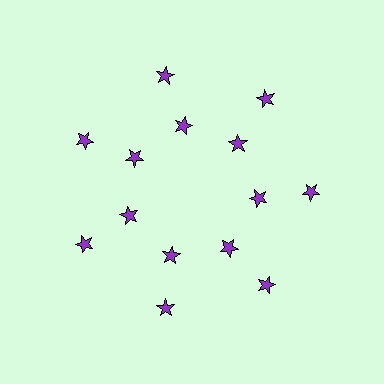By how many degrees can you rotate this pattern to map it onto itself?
The pattern maps onto itself every 51 degrees of rotation.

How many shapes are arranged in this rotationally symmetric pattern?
There are 14 shapes, arranged in 7 groups of 2.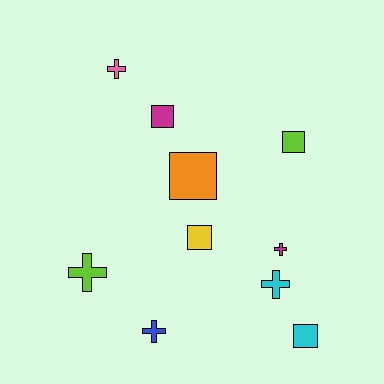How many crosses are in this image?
There are 5 crosses.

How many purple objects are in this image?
There are no purple objects.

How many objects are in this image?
There are 10 objects.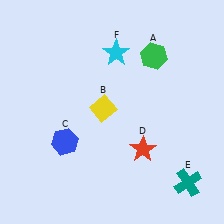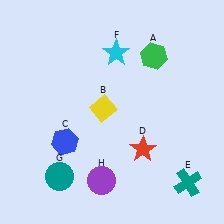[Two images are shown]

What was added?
A teal circle (G), a purple circle (H) were added in Image 2.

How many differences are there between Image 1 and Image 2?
There are 2 differences between the two images.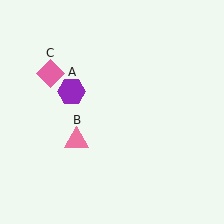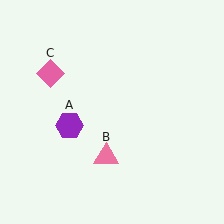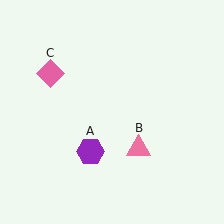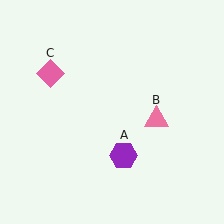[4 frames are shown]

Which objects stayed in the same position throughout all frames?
Pink diamond (object C) remained stationary.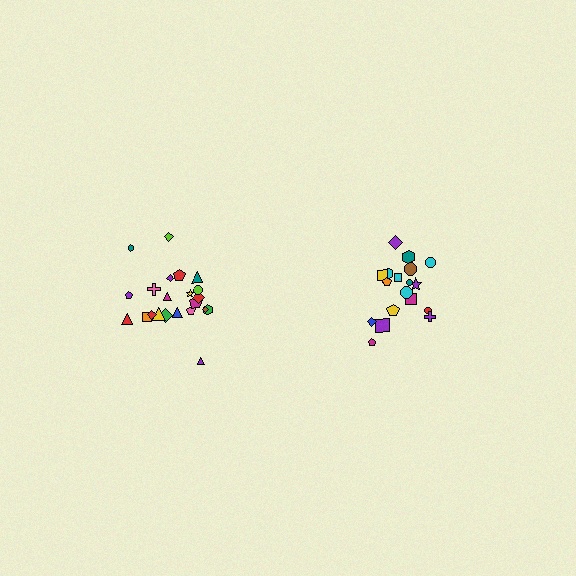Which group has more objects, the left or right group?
The left group.